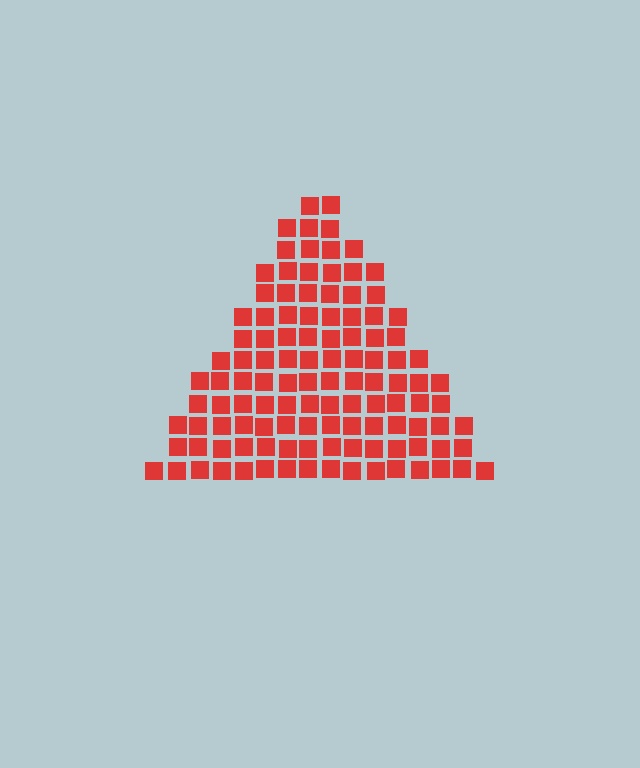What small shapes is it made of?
It is made of small squares.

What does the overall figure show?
The overall figure shows a triangle.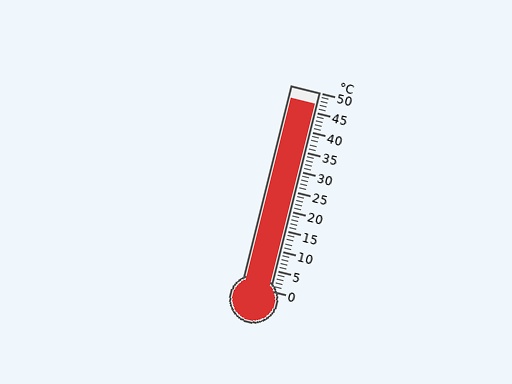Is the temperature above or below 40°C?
The temperature is above 40°C.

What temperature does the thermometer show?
The thermometer shows approximately 47°C.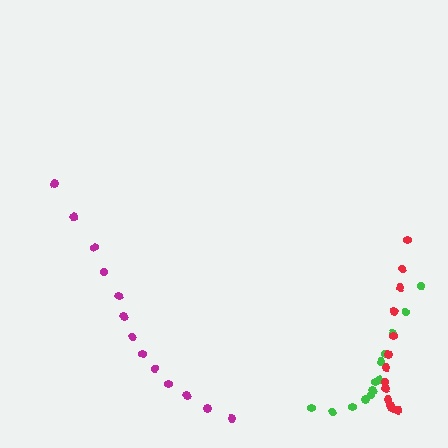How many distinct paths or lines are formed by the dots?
There are 3 distinct paths.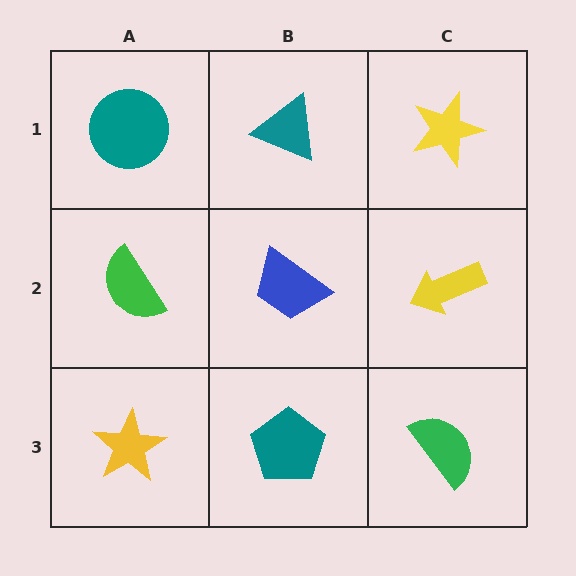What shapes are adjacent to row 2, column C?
A yellow star (row 1, column C), a green semicircle (row 3, column C), a blue trapezoid (row 2, column B).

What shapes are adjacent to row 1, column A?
A green semicircle (row 2, column A), a teal triangle (row 1, column B).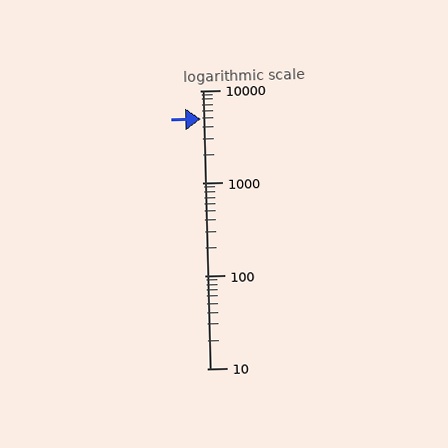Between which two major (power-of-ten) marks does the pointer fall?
The pointer is between 1000 and 10000.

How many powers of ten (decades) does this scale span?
The scale spans 3 decades, from 10 to 10000.